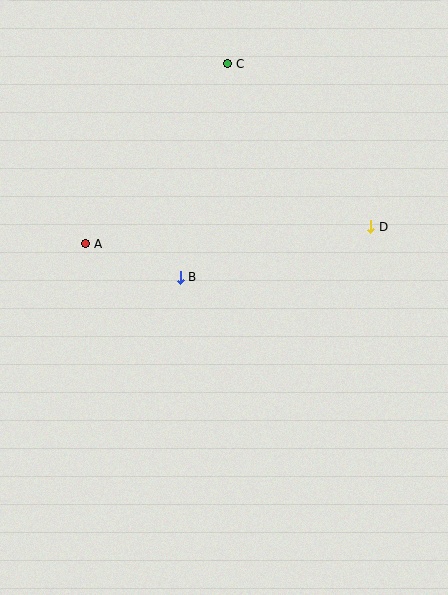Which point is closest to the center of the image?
Point B at (180, 277) is closest to the center.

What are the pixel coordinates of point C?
Point C is at (228, 64).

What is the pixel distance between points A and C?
The distance between A and C is 229 pixels.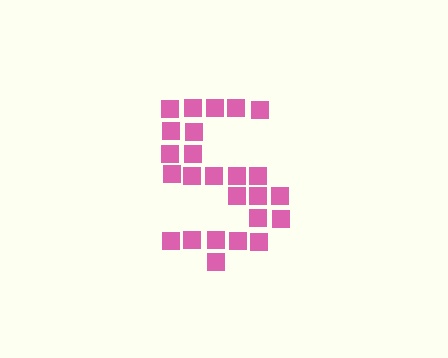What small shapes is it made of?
It is made of small squares.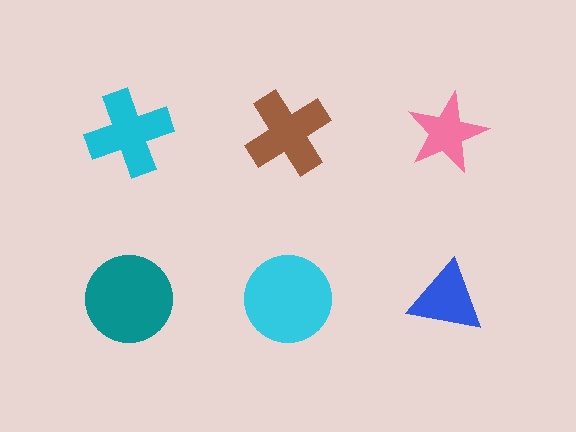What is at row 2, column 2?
A cyan circle.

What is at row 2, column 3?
A blue triangle.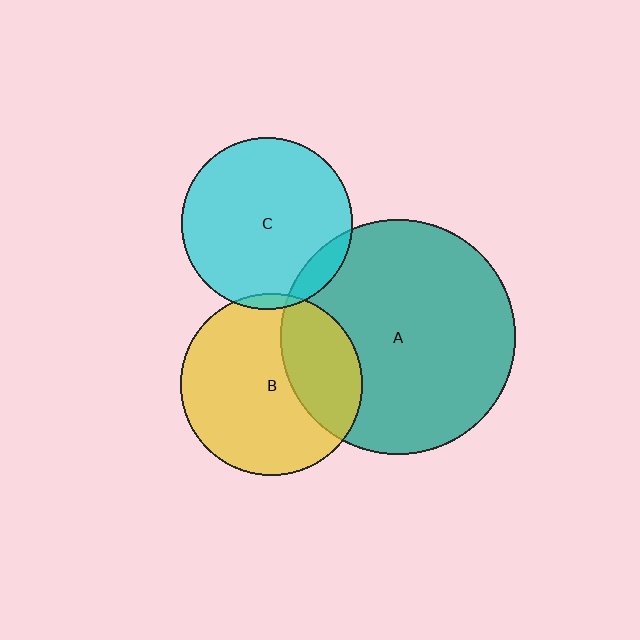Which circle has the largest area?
Circle A (teal).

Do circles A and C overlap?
Yes.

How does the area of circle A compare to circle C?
Approximately 1.9 times.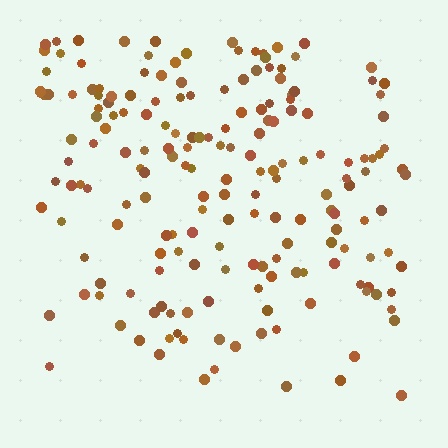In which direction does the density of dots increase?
From bottom to top, with the top side densest.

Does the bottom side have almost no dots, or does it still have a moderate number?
Still a moderate number, just noticeably fewer than the top.